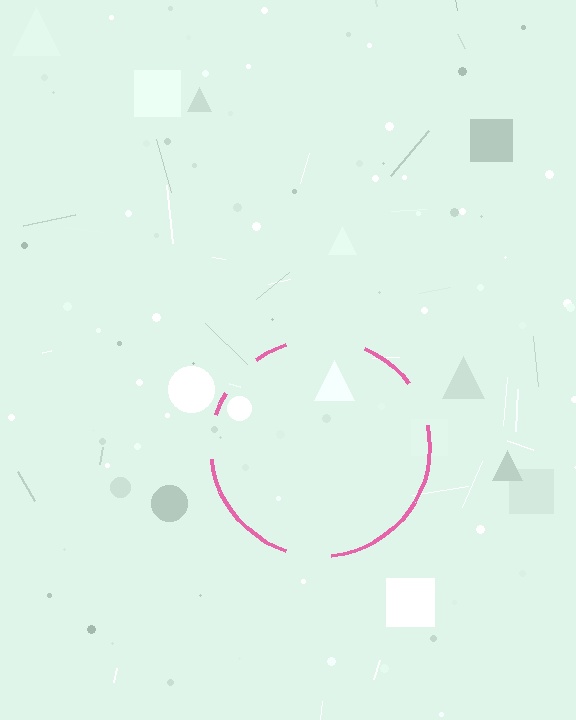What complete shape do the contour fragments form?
The contour fragments form a circle.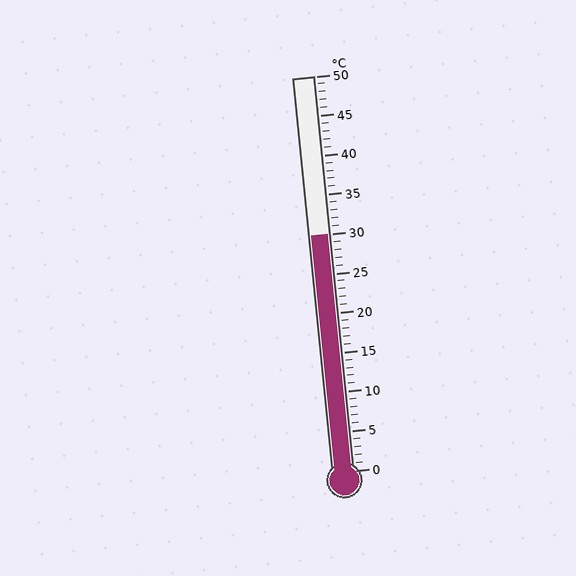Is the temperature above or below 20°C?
The temperature is above 20°C.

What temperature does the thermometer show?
The thermometer shows approximately 30°C.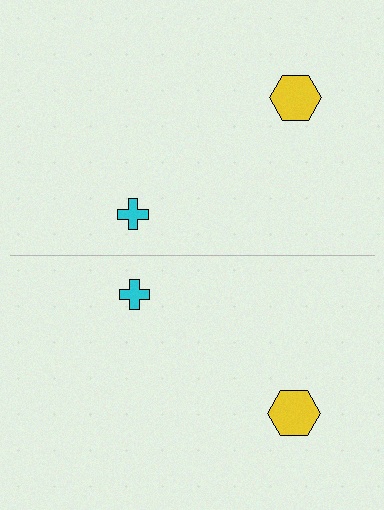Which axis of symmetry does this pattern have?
The pattern has a horizontal axis of symmetry running through the center of the image.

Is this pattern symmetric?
Yes, this pattern has bilateral (reflection) symmetry.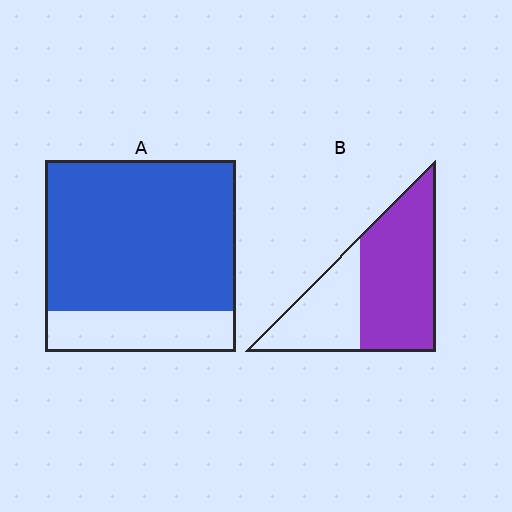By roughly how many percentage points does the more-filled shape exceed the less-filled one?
By roughly 15 percentage points (A over B).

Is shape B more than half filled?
Yes.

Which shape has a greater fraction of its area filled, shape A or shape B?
Shape A.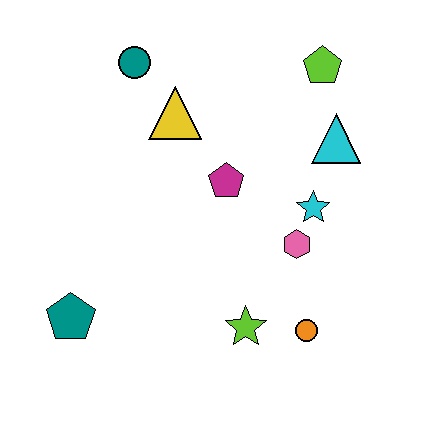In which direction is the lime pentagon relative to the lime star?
The lime pentagon is above the lime star.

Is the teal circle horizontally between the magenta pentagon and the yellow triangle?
No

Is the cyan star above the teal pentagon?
Yes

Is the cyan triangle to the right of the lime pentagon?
Yes